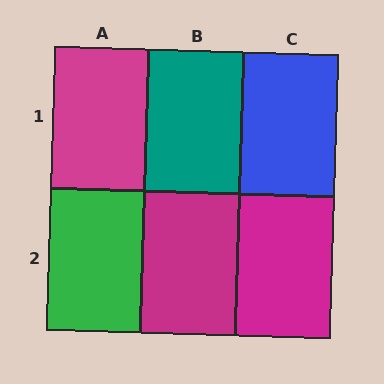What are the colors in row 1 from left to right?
Magenta, teal, blue.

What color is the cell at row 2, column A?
Green.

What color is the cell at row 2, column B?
Magenta.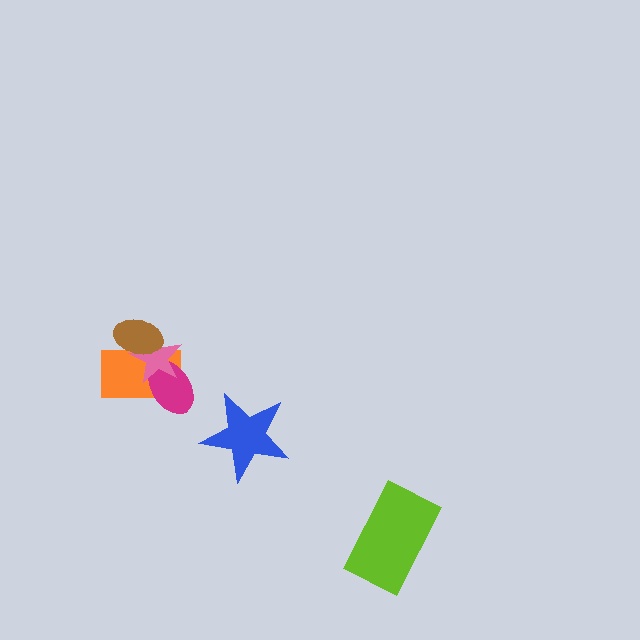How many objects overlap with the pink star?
3 objects overlap with the pink star.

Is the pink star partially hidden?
Yes, it is partially covered by another shape.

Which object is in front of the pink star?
The brown ellipse is in front of the pink star.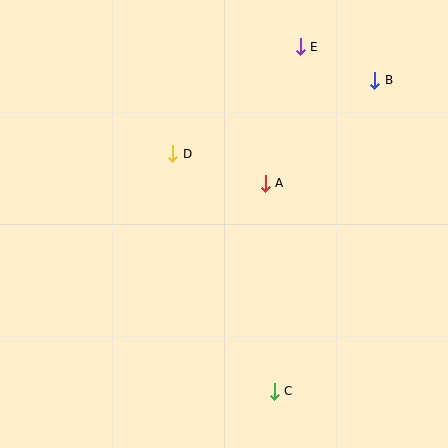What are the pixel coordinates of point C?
Point C is at (274, 391).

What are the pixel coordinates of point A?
Point A is at (265, 184).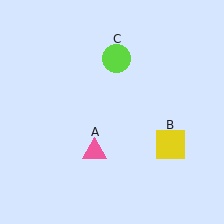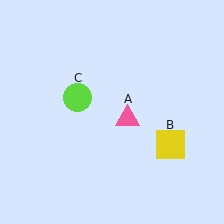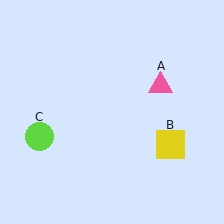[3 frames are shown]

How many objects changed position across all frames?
2 objects changed position: pink triangle (object A), lime circle (object C).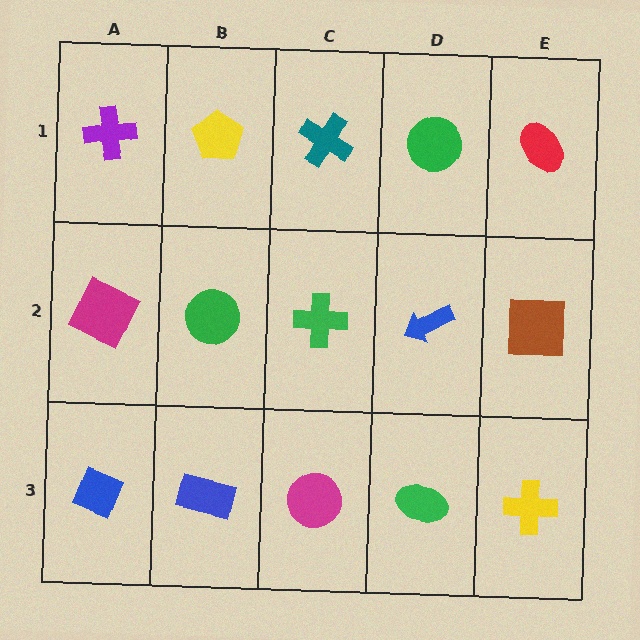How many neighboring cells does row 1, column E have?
2.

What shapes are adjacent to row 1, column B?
A green circle (row 2, column B), a purple cross (row 1, column A), a teal cross (row 1, column C).